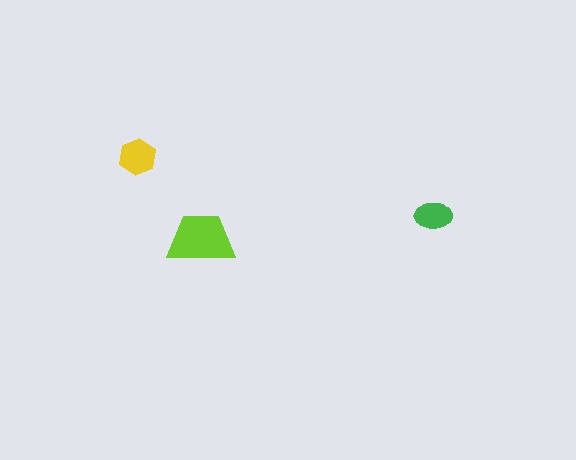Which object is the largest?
The lime trapezoid.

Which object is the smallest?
The green ellipse.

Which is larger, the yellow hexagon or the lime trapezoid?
The lime trapezoid.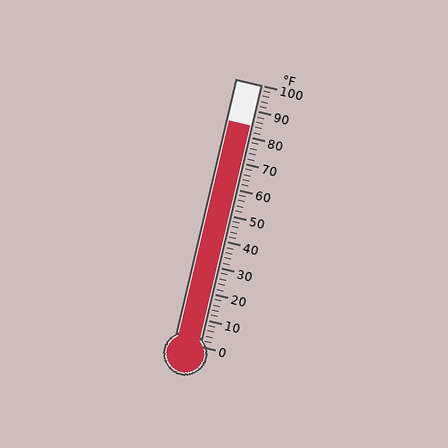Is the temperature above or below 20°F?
The temperature is above 20°F.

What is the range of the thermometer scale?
The thermometer scale ranges from 0°F to 100°F.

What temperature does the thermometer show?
The thermometer shows approximately 84°F.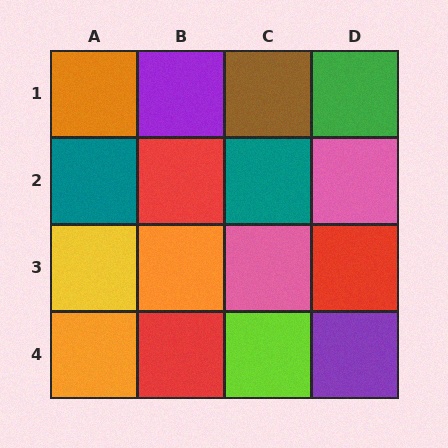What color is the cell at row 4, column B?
Red.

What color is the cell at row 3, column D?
Red.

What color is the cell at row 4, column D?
Purple.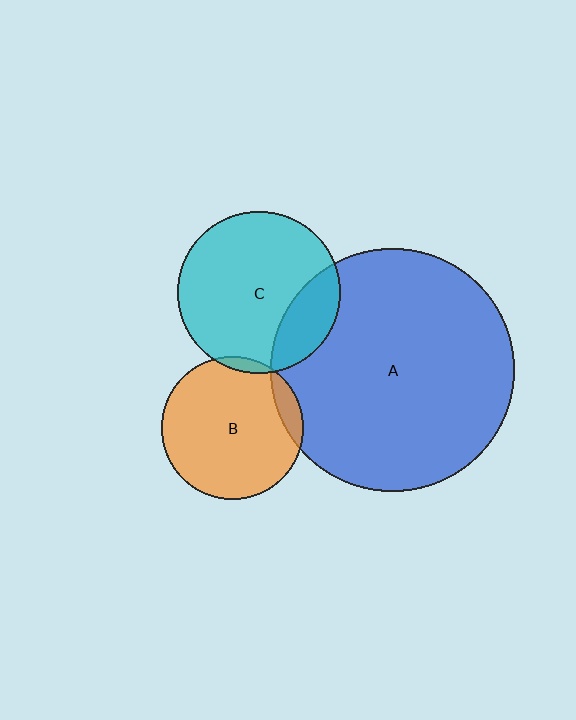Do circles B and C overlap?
Yes.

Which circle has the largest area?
Circle A (blue).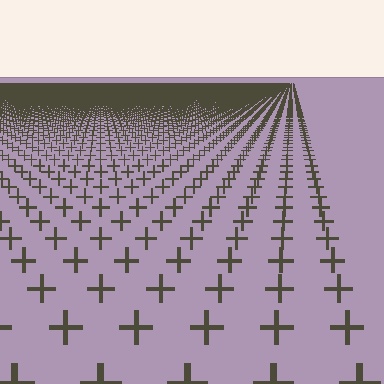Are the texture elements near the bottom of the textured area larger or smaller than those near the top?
Larger. Near the bottom, elements are closer to the viewer and appear at a bigger on-screen size.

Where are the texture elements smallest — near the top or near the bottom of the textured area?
Near the top.